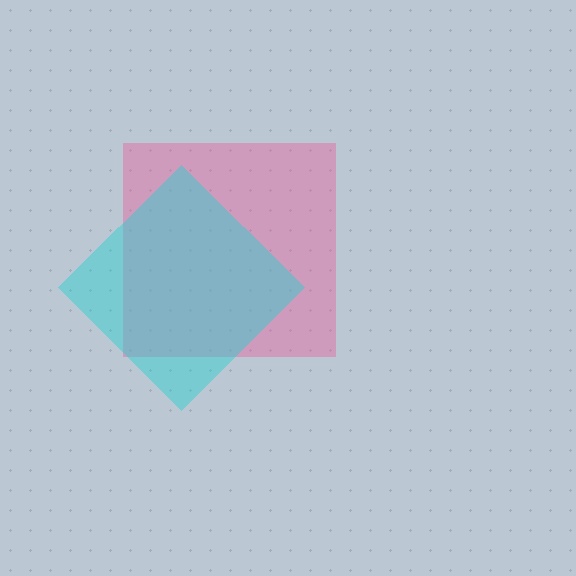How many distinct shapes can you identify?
There are 2 distinct shapes: a pink square, a cyan diamond.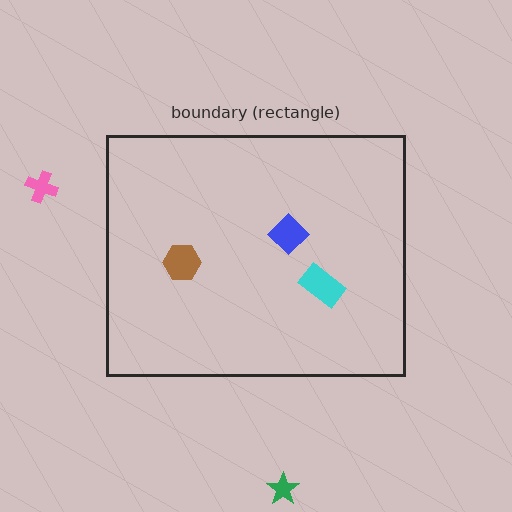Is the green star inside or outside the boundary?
Outside.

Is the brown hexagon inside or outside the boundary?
Inside.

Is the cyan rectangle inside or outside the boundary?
Inside.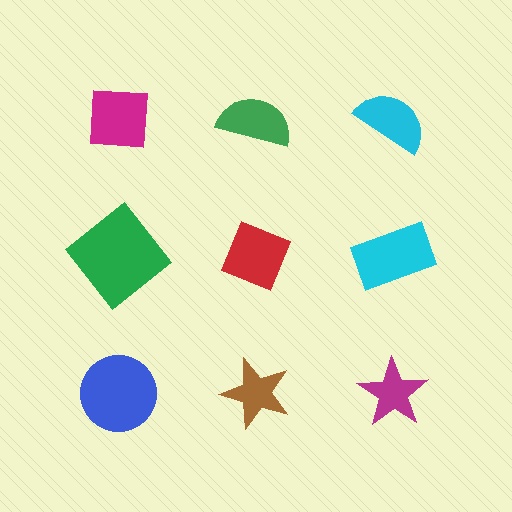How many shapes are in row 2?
3 shapes.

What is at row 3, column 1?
A blue circle.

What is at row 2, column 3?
A cyan rectangle.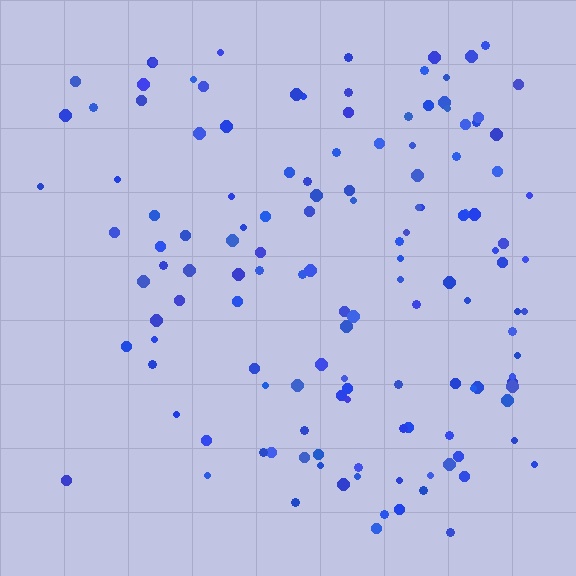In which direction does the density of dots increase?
From left to right, with the right side densest.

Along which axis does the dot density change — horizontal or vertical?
Horizontal.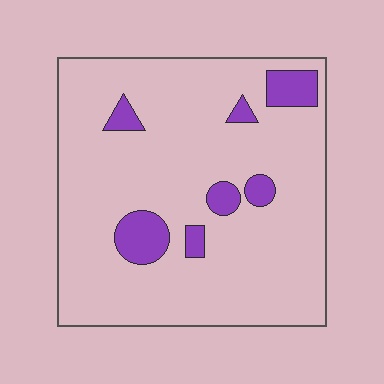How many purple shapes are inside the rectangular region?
7.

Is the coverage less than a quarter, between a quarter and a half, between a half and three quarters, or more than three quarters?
Less than a quarter.